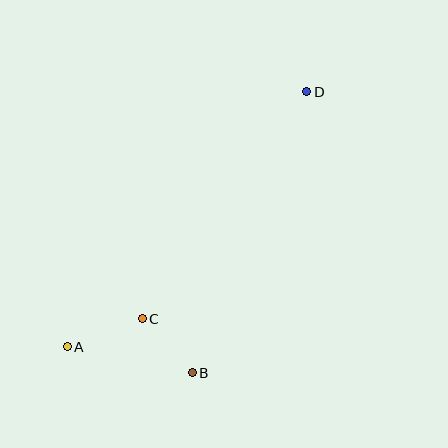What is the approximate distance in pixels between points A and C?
The distance between A and C is approximately 80 pixels.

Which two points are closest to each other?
Points B and C are closest to each other.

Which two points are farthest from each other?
Points A and D are farthest from each other.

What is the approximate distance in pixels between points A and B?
The distance between A and B is approximately 128 pixels.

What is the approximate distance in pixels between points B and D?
The distance between B and D is approximately 304 pixels.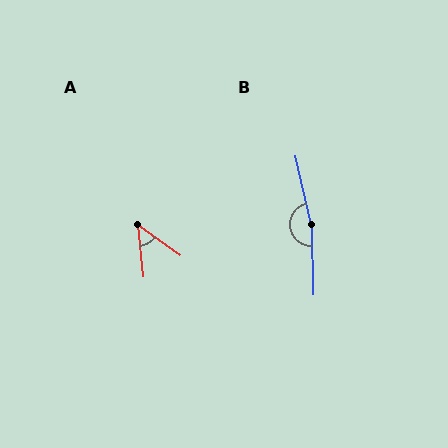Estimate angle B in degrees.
Approximately 168 degrees.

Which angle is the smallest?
A, at approximately 48 degrees.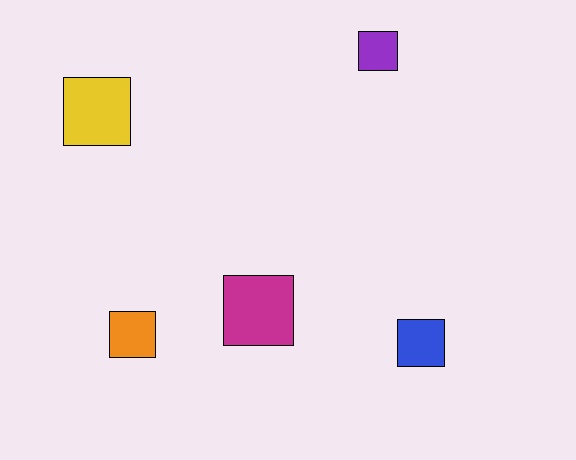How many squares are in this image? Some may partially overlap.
There are 5 squares.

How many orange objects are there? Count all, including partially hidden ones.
There is 1 orange object.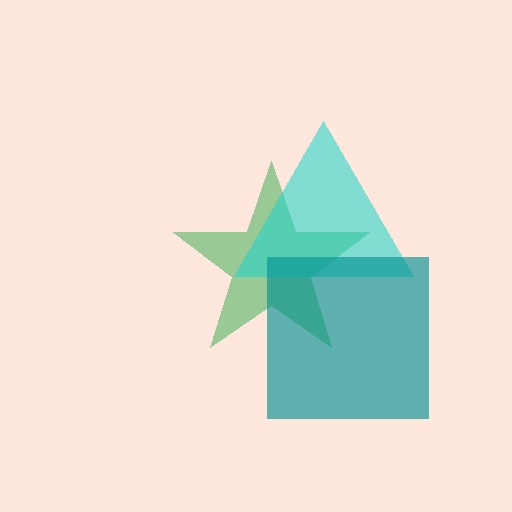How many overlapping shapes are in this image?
There are 3 overlapping shapes in the image.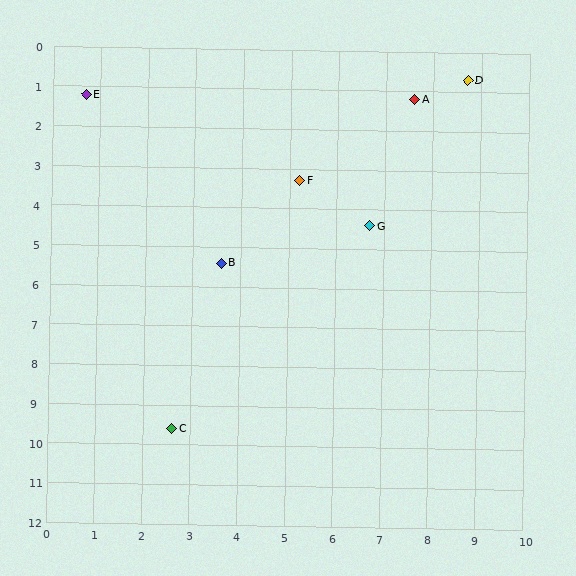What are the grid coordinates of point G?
Point G is at approximately (6.7, 4.4).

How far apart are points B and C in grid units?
Points B and C are about 4.3 grid units apart.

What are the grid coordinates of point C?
Point C is at approximately (2.6, 9.6).